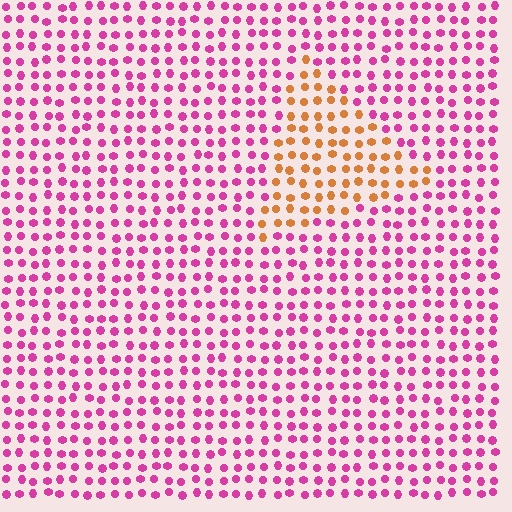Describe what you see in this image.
The image is filled with small magenta elements in a uniform arrangement. A triangle-shaped region is visible where the elements are tinted to a slightly different hue, forming a subtle color boundary.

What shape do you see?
I see a triangle.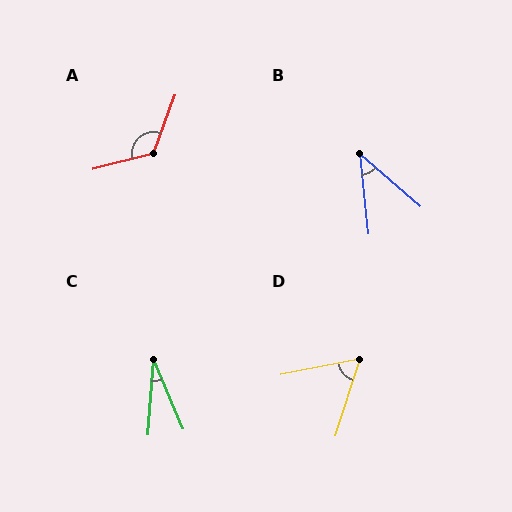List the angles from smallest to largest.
C (27°), B (43°), D (61°), A (125°).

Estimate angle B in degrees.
Approximately 43 degrees.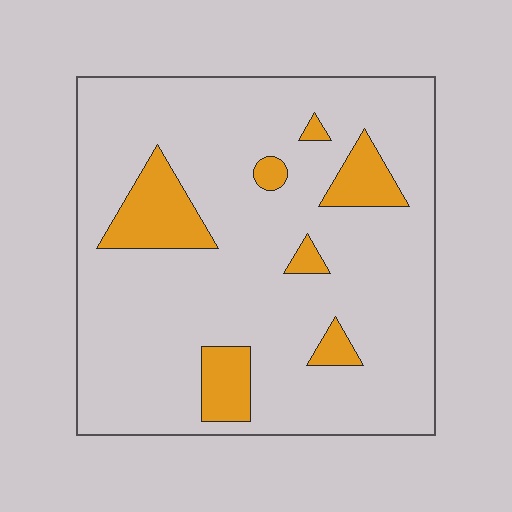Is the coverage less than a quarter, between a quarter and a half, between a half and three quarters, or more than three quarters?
Less than a quarter.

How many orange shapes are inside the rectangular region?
7.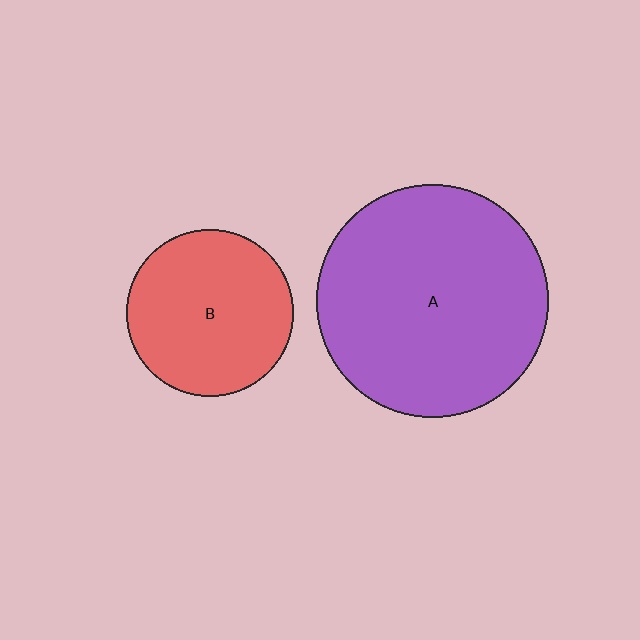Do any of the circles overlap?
No, none of the circles overlap.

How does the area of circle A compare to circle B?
Approximately 1.9 times.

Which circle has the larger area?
Circle A (purple).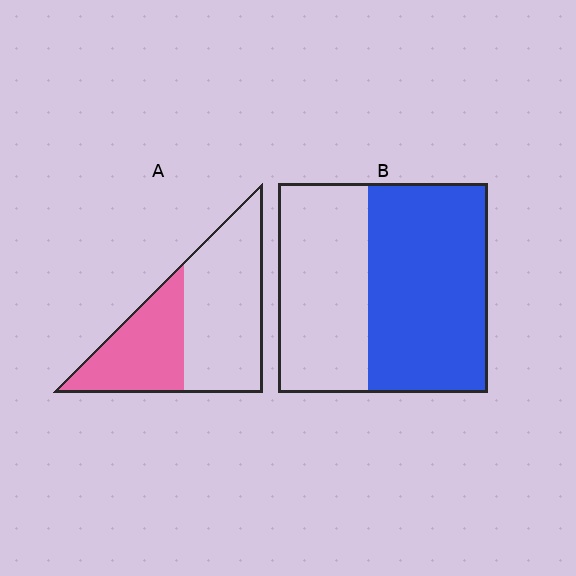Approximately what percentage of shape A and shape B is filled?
A is approximately 40% and B is approximately 55%.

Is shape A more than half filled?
No.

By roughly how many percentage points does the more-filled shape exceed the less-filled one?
By roughly 20 percentage points (B over A).